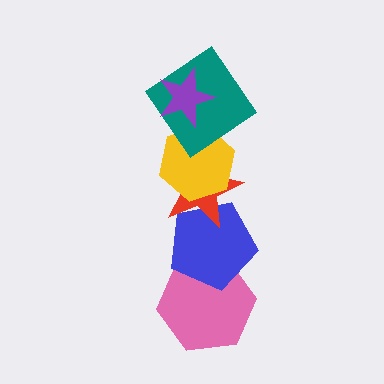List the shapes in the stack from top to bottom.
From top to bottom: the purple star, the teal diamond, the yellow hexagon, the red star, the blue pentagon, the pink hexagon.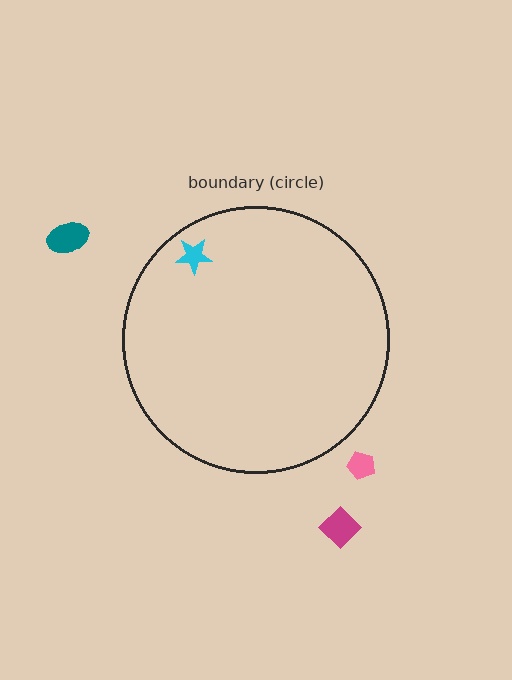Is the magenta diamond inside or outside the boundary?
Outside.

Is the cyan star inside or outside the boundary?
Inside.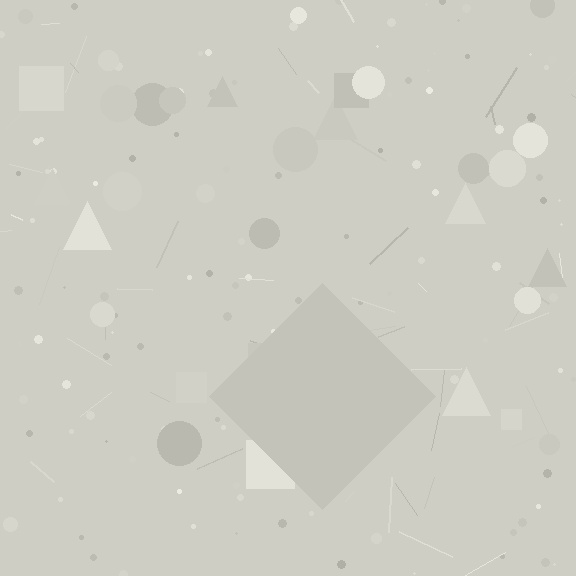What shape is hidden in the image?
A diamond is hidden in the image.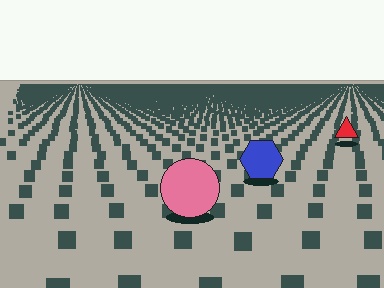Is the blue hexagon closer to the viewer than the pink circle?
No. The pink circle is closer — you can tell from the texture gradient: the ground texture is coarser near it.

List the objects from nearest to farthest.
From nearest to farthest: the pink circle, the blue hexagon, the red triangle.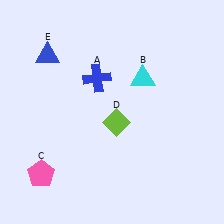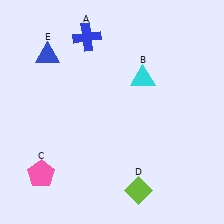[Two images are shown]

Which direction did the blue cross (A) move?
The blue cross (A) moved up.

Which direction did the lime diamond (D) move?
The lime diamond (D) moved down.